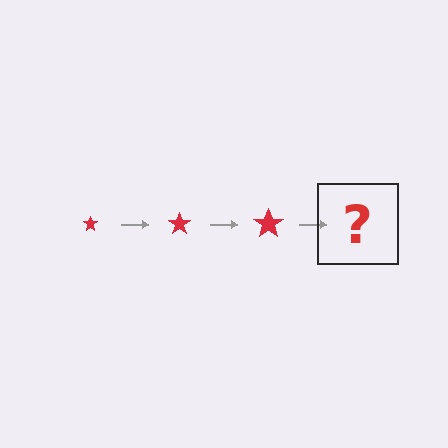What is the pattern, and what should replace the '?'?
The pattern is that the star gets progressively larger each step. The '?' should be a red star, larger than the previous one.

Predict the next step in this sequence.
The next step is a red star, larger than the previous one.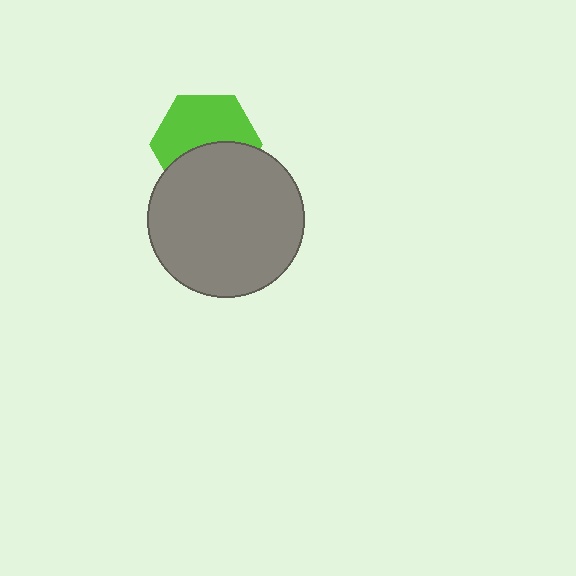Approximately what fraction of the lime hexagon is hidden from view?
Roughly 44% of the lime hexagon is hidden behind the gray circle.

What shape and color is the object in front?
The object in front is a gray circle.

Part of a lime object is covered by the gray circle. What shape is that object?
It is a hexagon.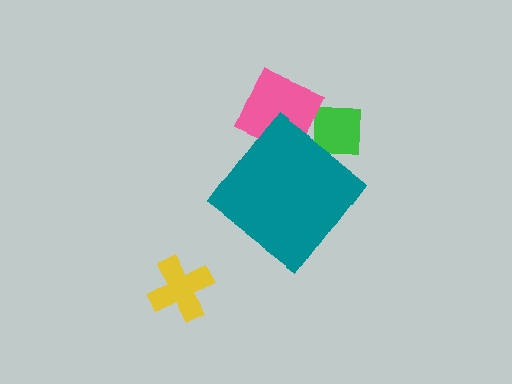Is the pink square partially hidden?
Yes, the pink square is partially hidden behind the teal diamond.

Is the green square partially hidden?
Yes, the green square is partially hidden behind the teal diamond.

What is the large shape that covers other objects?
A teal diamond.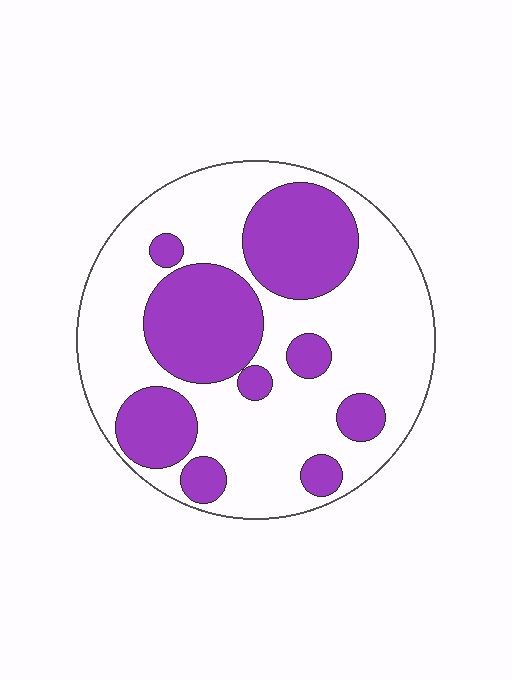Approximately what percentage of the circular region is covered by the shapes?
Approximately 35%.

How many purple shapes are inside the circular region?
9.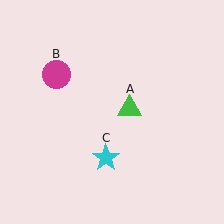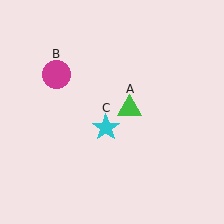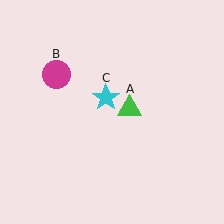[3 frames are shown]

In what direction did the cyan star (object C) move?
The cyan star (object C) moved up.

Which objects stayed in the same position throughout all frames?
Green triangle (object A) and magenta circle (object B) remained stationary.